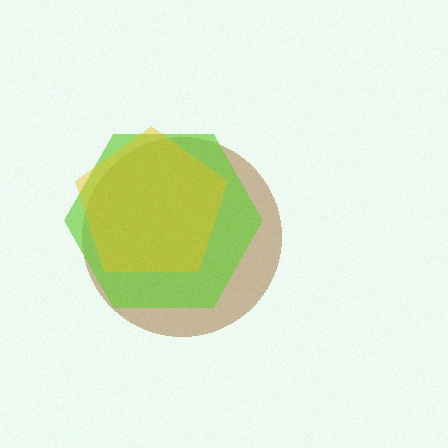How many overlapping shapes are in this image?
There are 3 overlapping shapes in the image.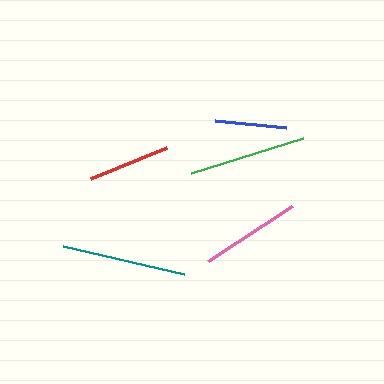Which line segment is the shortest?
The blue line is the shortest at approximately 71 pixels.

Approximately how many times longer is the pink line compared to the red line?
The pink line is approximately 1.2 times the length of the red line.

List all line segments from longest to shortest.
From longest to shortest: teal, green, pink, red, blue.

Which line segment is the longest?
The teal line is the longest at approximately 125 pixels.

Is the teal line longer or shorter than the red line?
The teal line is longer than the red line.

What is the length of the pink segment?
The pink segment is approximately 100 pixels long.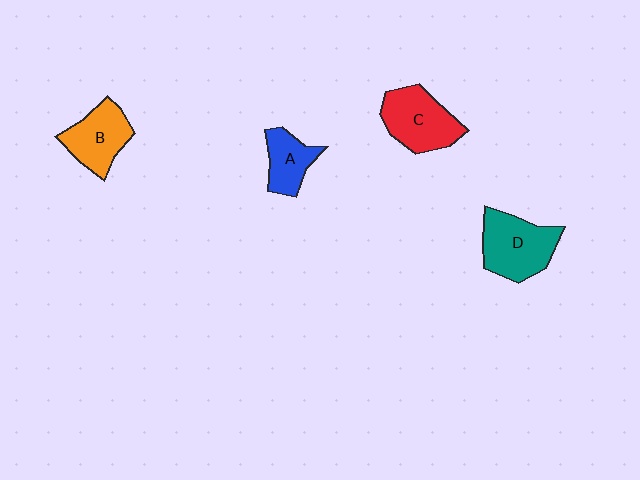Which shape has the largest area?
Shape D (teal).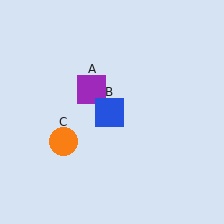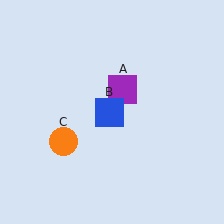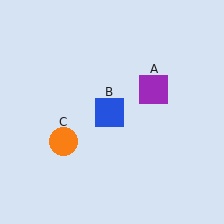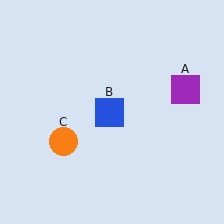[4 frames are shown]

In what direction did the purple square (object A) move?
The purple square (object A) moved right.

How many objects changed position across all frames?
1 object changed position: purple square (object A).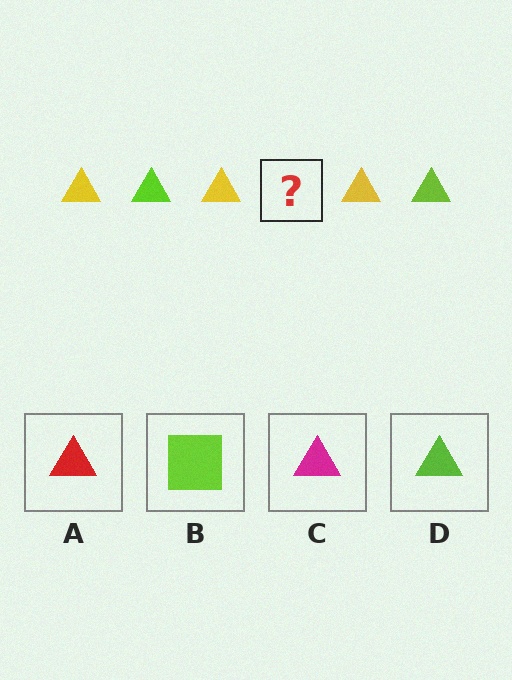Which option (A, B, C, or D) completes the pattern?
D.